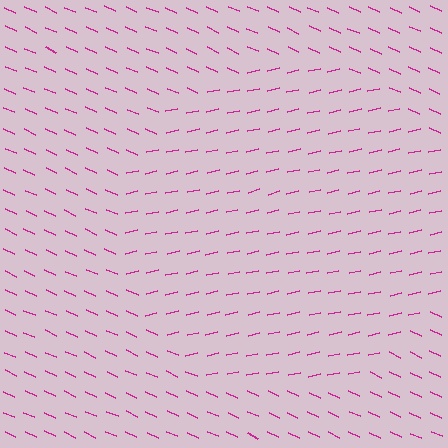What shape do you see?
I see a circle.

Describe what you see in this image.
The image is filled with small magenta line segments. A circle region in the image has lines oriented differently from the surrounding lines, creating a visible texture boundary.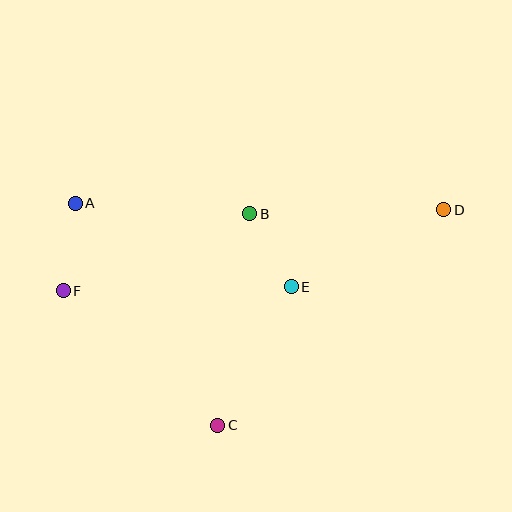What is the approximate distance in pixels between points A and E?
The distance between A and E is approximately 231 pixels.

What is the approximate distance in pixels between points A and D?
The distance between A and D is approximately 368 pixels.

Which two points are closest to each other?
Points B and E are closest to each other.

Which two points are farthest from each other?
Points D and F are farthest from each other.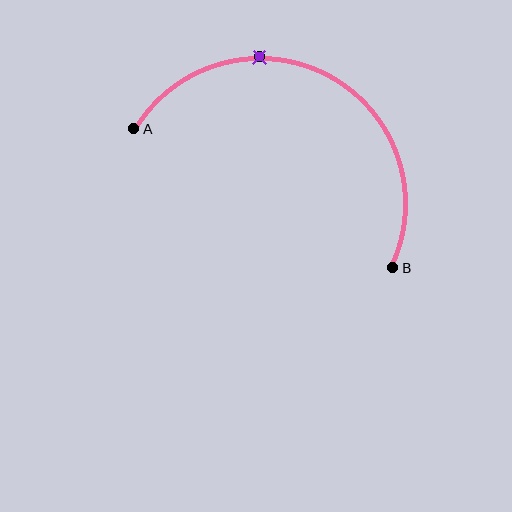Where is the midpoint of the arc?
The arc midpoint is the point on the curve farthest from the straight line joining A and B. It sits above that line.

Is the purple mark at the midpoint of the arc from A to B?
No. The purple mark lies on the arc but is closer to endpoint A. The arc midpoint would be at the point on the curve equidistant along the arc from both A and B.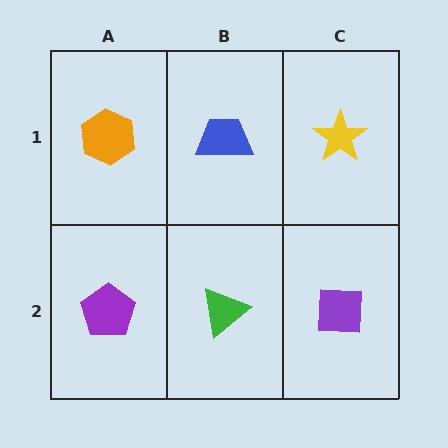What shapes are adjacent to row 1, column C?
A purple square (row 2, column C), a blue trapezoid (row 1, column B).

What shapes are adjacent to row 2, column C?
A yellow star (row 1, column C), a green triangle (row 2, column B).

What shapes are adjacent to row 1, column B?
A green triangle (row 2, column B), an orange hexagon (row 1, column A), a yellow star (row 1, column C).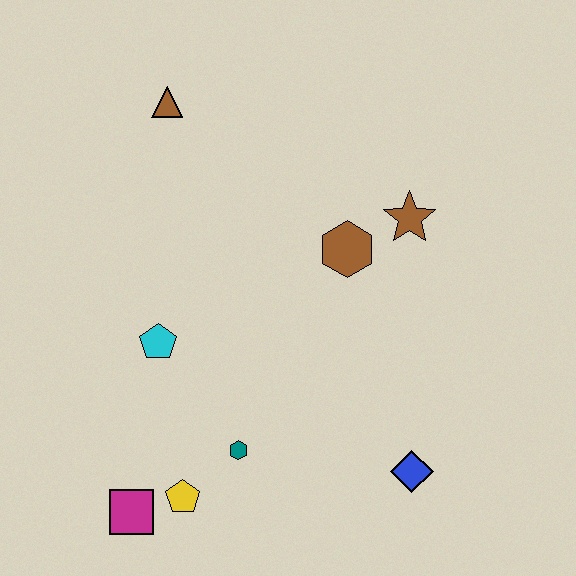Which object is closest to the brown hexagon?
The brown star is closest to the brown hexagon.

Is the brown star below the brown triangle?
Yes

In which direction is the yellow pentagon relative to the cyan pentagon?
The yellow pentagon is below the cyan pentagon.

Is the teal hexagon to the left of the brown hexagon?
Yes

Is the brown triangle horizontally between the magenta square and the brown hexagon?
Yes